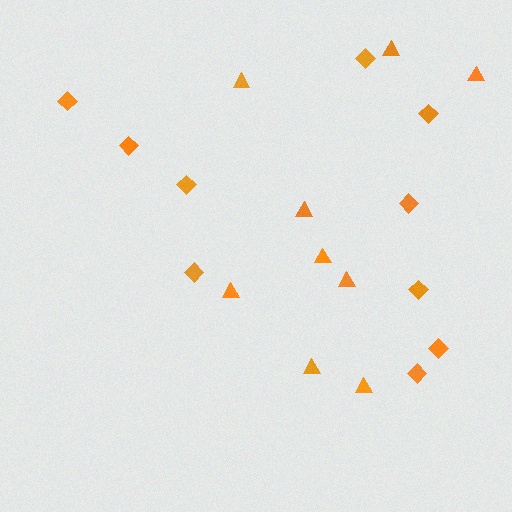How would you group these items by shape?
There are 2 groups: one group of diamonds (10) and one group of triangles (9).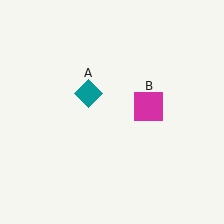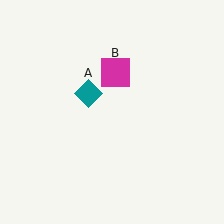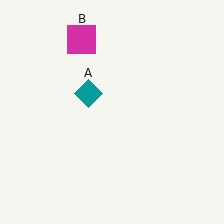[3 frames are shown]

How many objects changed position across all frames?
1 object changed position: magenta square (object B).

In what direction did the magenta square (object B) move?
The magenta square (object B) moved up and to the left.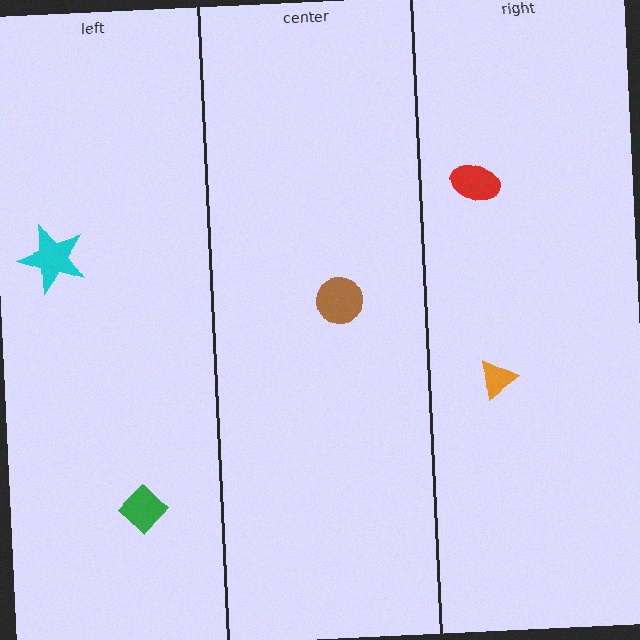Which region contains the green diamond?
The left region.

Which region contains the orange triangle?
The right region.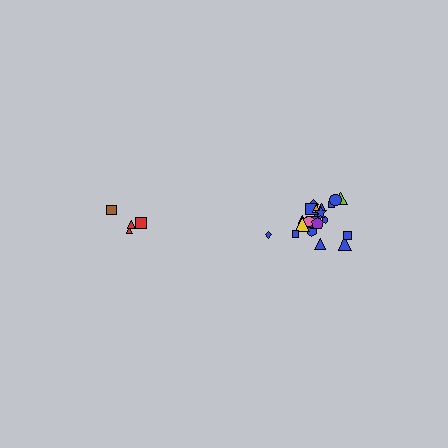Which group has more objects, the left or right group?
The right group.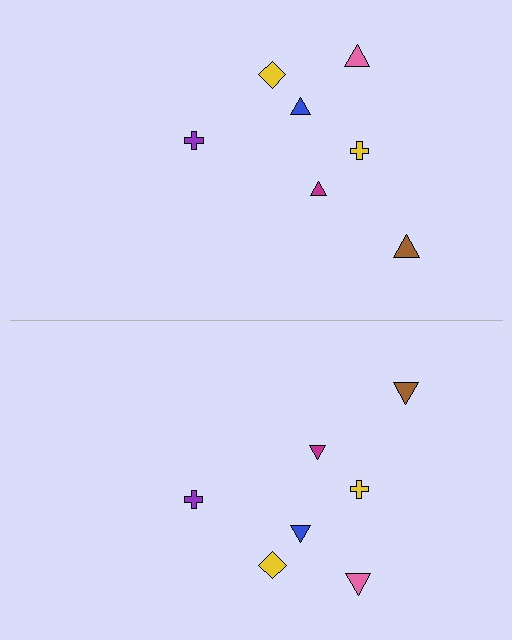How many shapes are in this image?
There are 14 shapes in this image.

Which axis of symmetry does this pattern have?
The pattern has a horizontal axis of symmetry running through the center of the image.